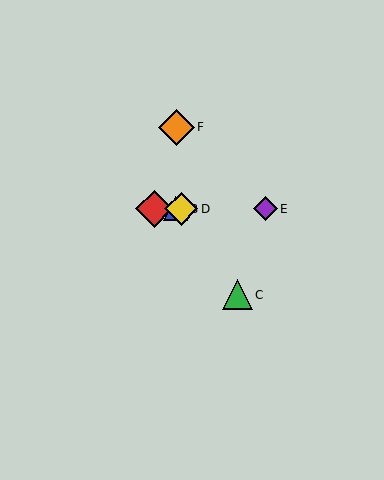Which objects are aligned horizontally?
Objects A, B, D, E are aligned horizontally.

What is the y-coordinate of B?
Object B is at y≈209.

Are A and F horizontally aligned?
No, A is at y≈209 and F is at y≈127.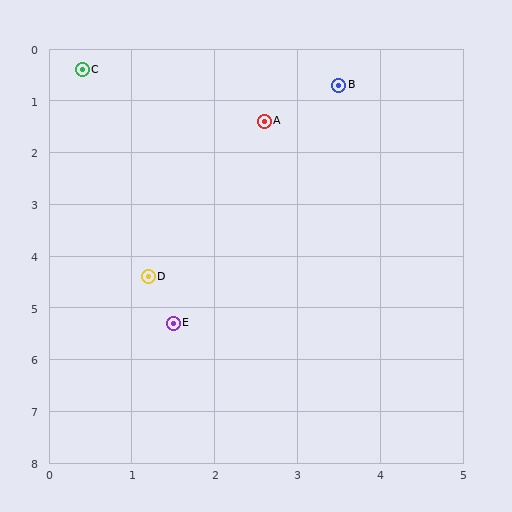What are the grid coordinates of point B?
Point B is at approximately (3.5, 0.7).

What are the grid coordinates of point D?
Point D is at approximately (1.2, 4.4).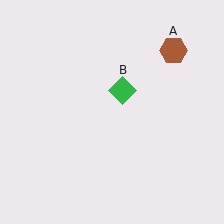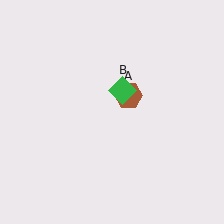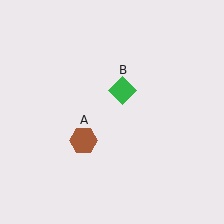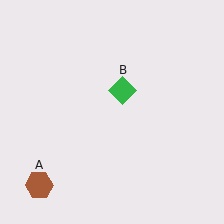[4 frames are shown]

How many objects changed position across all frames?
1 object changed position: brown hexagon (object A).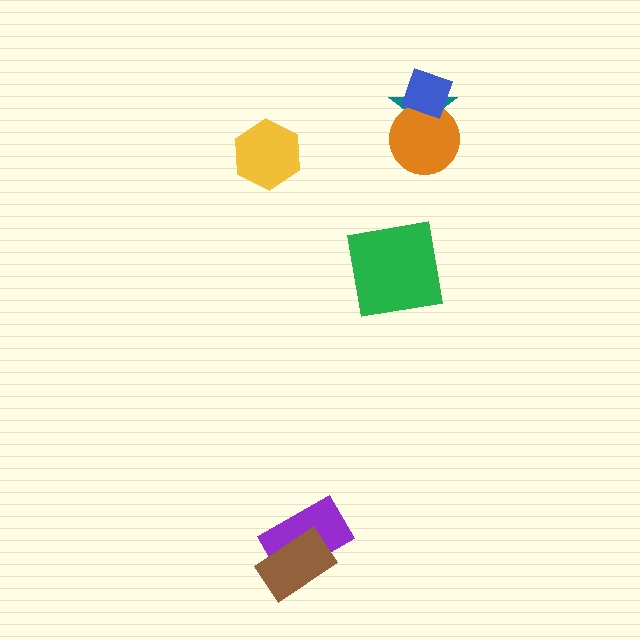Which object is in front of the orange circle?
The blue diamond is in front of the orange circle.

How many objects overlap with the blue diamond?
2 objects overlap with the blue diamond.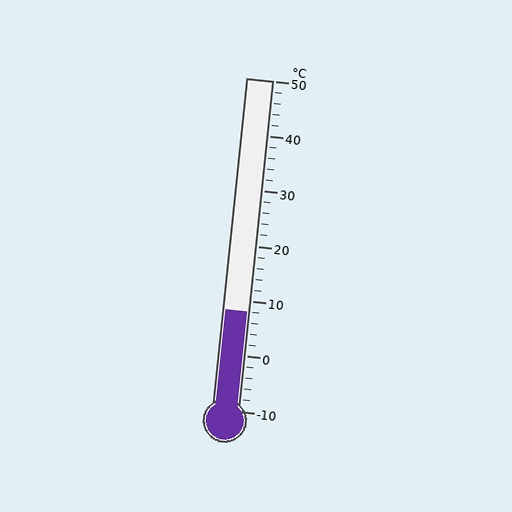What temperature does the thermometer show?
The thermometer shows approximately 8°C.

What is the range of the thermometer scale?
The thermometer scale ranges from -10°C to 50°C.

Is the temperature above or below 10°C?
The temperature is below 10°C.